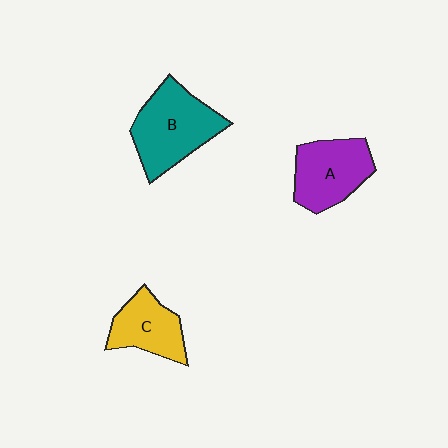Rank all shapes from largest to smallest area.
From largest to smallest: B (teal), A (purple), C (yellow).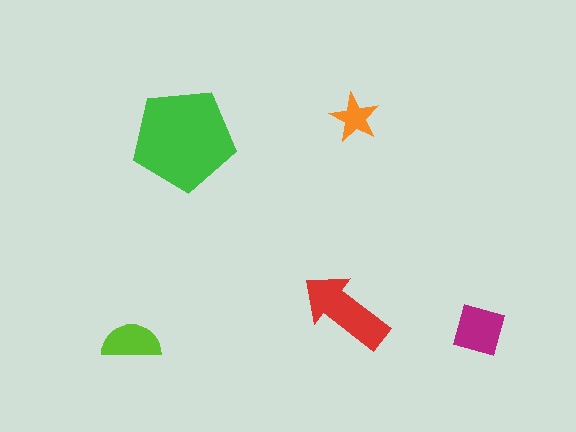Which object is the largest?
The green pentagon.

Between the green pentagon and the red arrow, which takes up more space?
The green pentagon.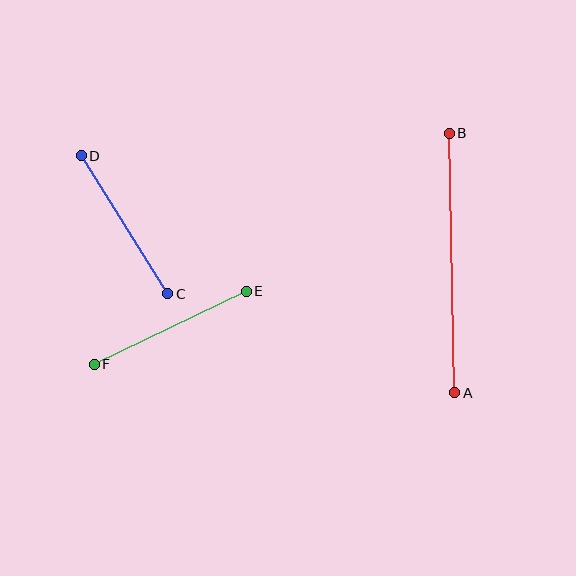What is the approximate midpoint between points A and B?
The midpoint is at approximately (452, 263) pixels.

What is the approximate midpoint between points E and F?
The midpoint is at approximately (170, 328) pixels.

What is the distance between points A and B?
The distance is approximately 260 pixels.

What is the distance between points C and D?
The distance is approximately 163 pixels.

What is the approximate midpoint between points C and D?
The midpoint is at approximately (124, 225) pixels.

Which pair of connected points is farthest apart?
Points A and B are farthest apart.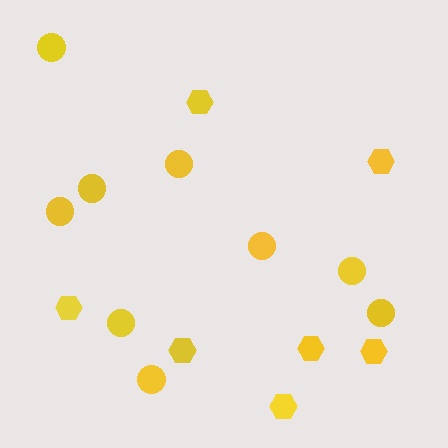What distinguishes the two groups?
There are 2 groups: one group of circles (9) and one group of hexagons (7).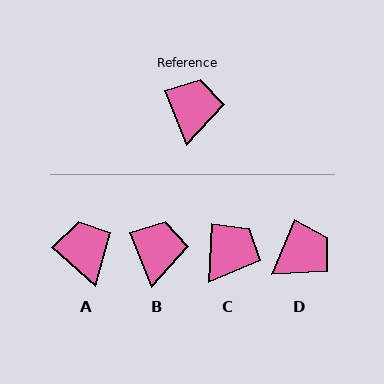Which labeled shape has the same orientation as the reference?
B.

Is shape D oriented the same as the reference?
No, it is off by about 45 degrees.